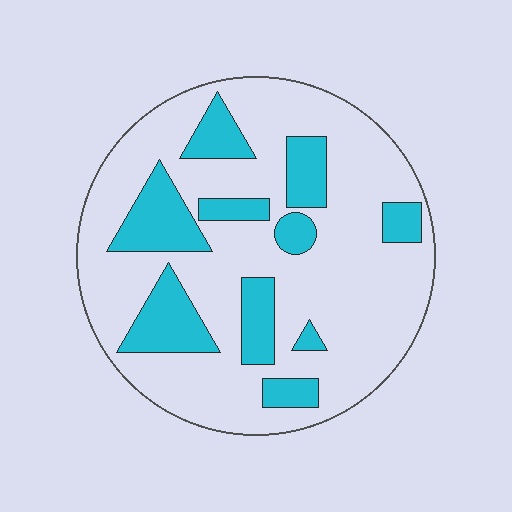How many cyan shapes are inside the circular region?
10.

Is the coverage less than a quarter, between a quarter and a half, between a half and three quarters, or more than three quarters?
Between a quarter and a half.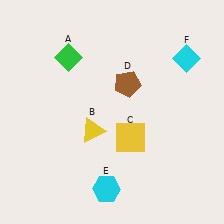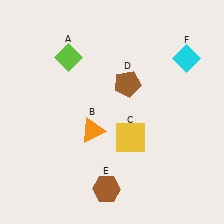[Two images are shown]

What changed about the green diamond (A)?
In Image 1, A is green. In Image 2, it changed to lime.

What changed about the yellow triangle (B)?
In Image 1, B is yellow. In Image 2, it changed to orange.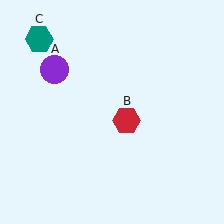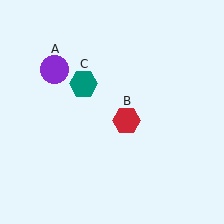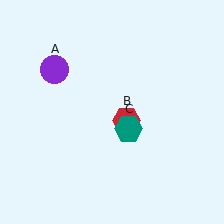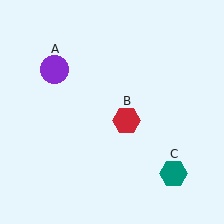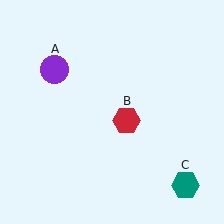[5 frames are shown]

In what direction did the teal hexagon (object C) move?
The teal hexagon (object C) moved down and to the right.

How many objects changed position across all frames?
1 object changed position: teal hexagon (object C).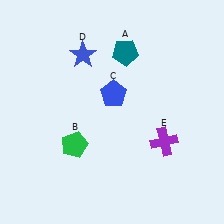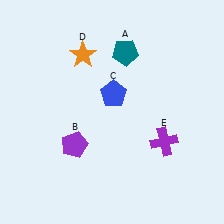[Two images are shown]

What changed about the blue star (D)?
In Image 1, D is blue. In Image 2, it changed to orange.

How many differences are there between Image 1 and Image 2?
There are 2 differences between the two images.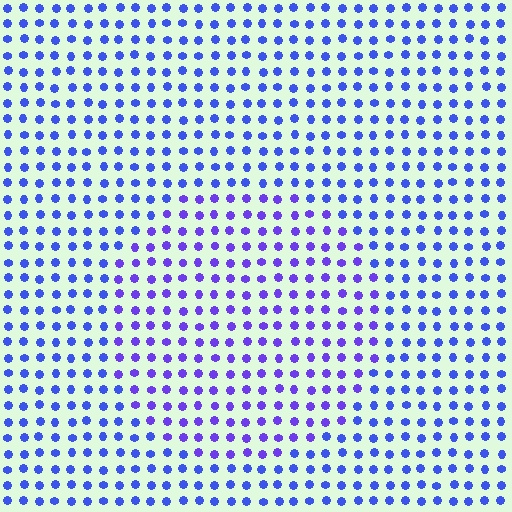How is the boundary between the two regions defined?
The boundary is defined purely by a slight shift in hue (about 26 degrees). Spacing, size, and orientation are identical on both sides.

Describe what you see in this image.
The image is filled with small blue elements in a uniform arrangement. A circle-shaped region is visible where the elements are tinted to a slightly different hue, forming a subtle color boundary.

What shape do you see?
I see a circle.